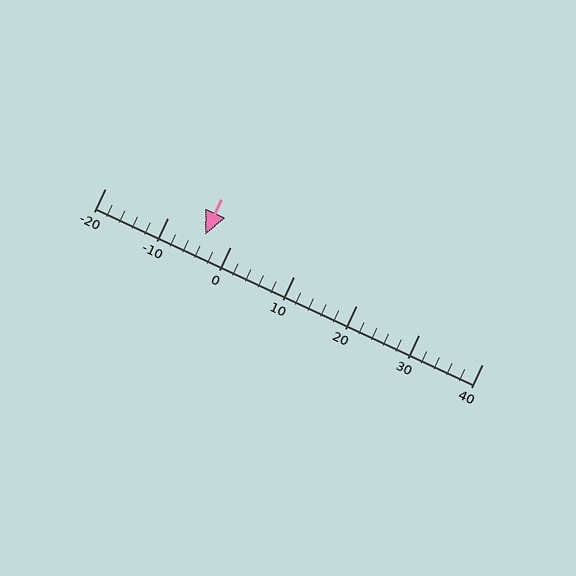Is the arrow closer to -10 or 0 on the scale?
The arrow is closer to 0.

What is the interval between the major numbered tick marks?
The major tick marks are spaced 10 units apart.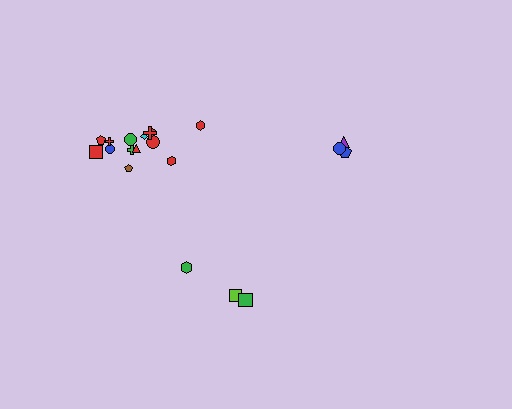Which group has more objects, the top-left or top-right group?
The top-left group.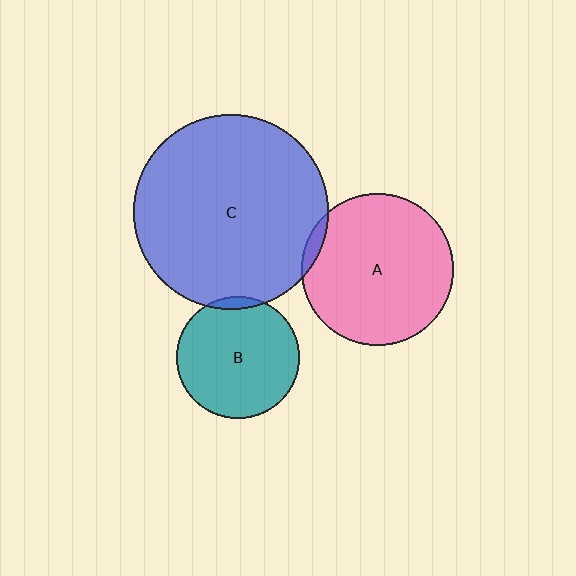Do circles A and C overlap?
Yes.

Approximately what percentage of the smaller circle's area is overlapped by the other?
Approximately 5%.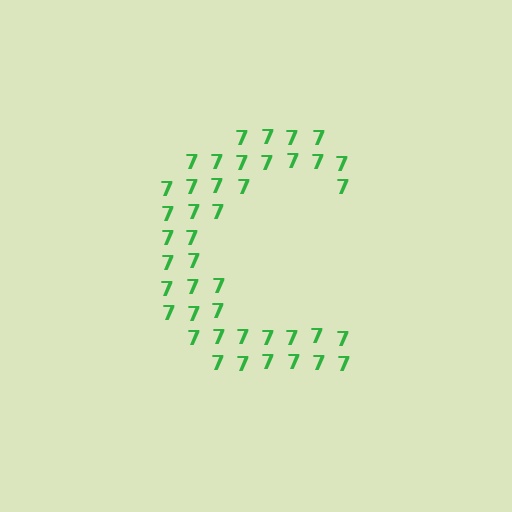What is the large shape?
The large shape is the letter C.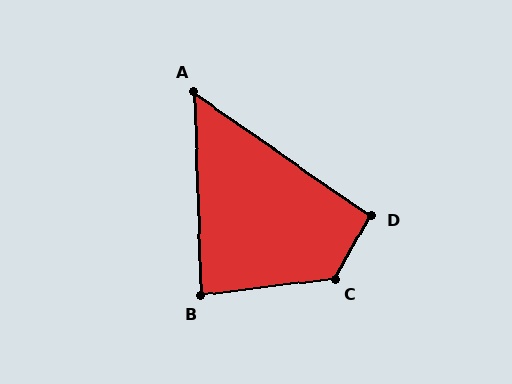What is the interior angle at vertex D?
Approximately 95 degrees (obtuse).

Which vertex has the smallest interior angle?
A, at approximately 53 degrees.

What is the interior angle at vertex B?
Approximately 85 degrees (acute).